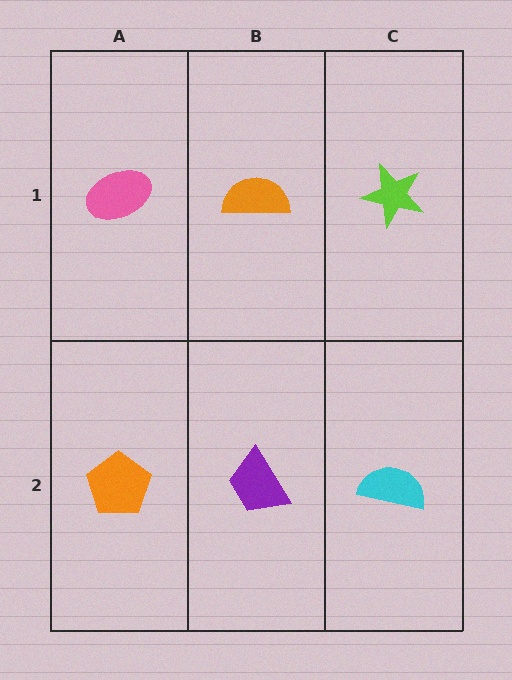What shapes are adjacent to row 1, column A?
An orange pentagon (row 2, column A), an orange semicircle (row 1, column B).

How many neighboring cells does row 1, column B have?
3.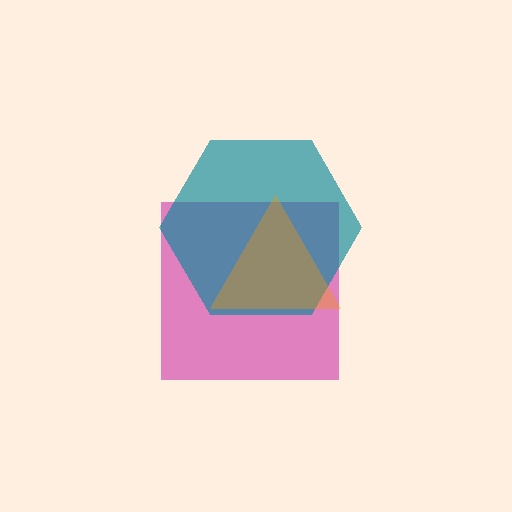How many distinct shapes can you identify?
There are 3 distinct shapes: a magenta square, a teal hexagon, an orange triangle.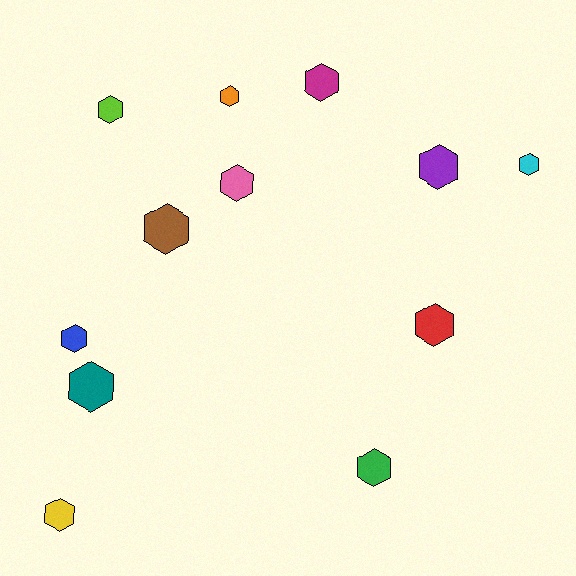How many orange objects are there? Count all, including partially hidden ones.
There is 1 orange object.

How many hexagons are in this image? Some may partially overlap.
There are 12 hexagons.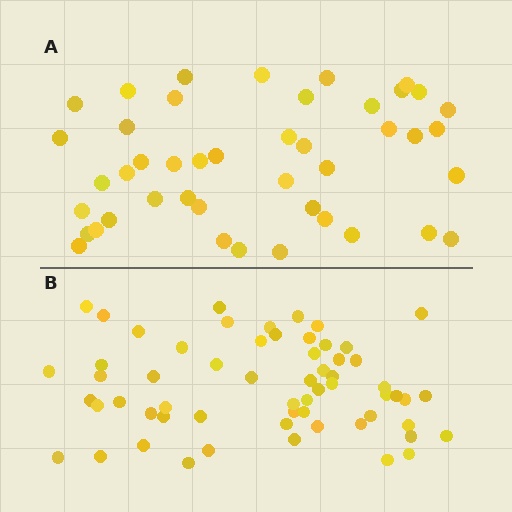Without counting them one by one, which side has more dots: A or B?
Region B (the bottom region) has more dots.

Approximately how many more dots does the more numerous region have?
Region B has approximately 15 more dots than region A.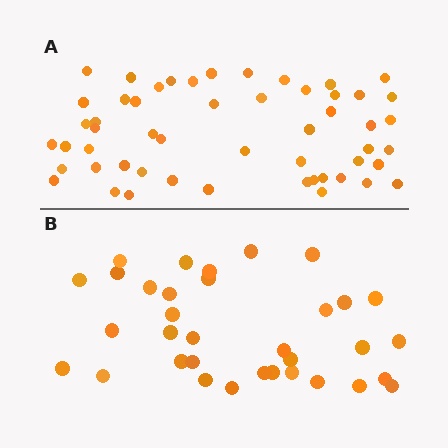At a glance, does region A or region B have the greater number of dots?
Region A (the top region) has more dots.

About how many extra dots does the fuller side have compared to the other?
Region A has approximately 20 more dots than region B.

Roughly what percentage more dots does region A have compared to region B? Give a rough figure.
About 55% more.